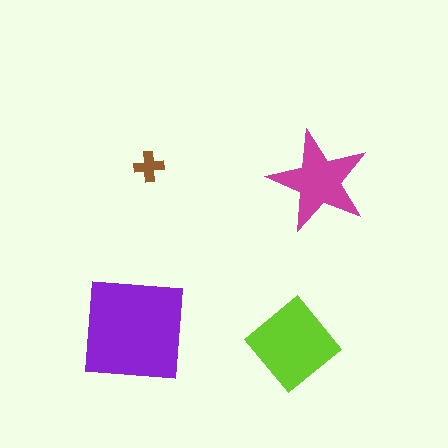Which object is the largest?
The purple square.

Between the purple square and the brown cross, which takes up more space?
The purple square.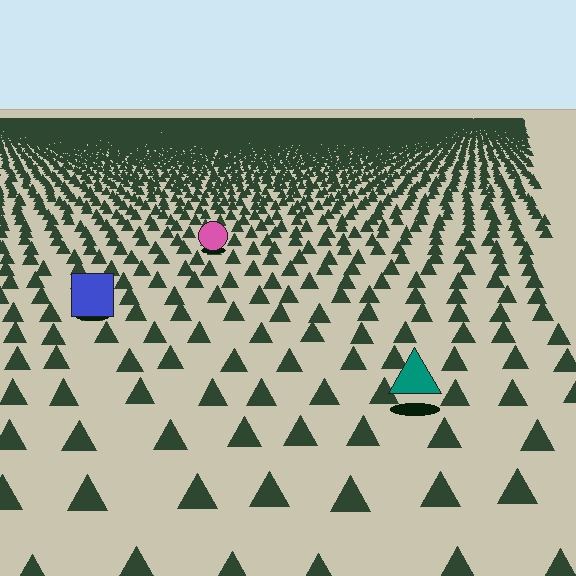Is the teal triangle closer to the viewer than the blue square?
Yes. The teal triangle is closer — you can tell from the texture gradient: the ground texture is coarser near it.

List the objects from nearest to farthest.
From nearest to farthest: the teal triangle, the blue square, the pink circle.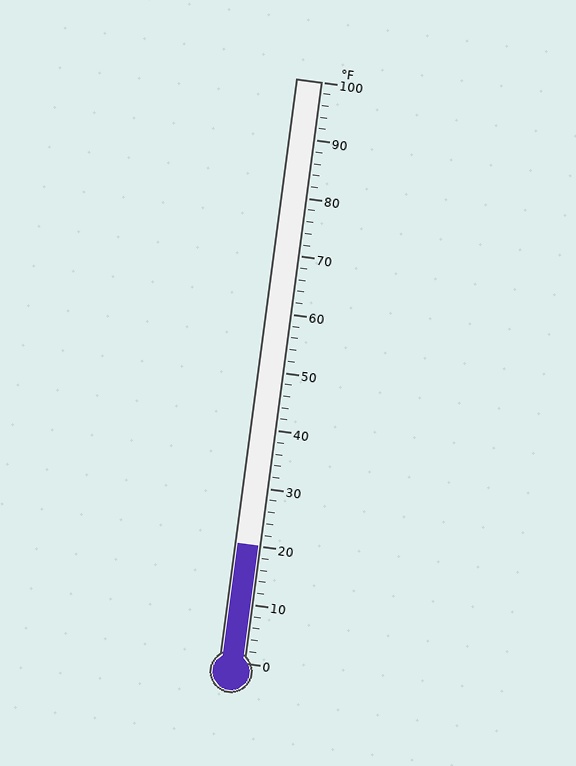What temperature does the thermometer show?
The thermometer shows approximately 20°F.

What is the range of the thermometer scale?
The thermometer scale ranges from 0°F to 100°F.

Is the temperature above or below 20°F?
The temperature is at 20°F.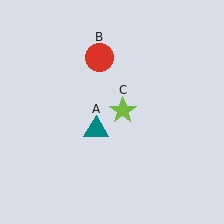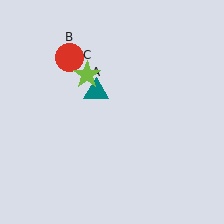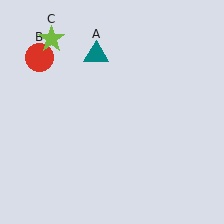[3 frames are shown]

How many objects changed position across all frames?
3 objects changed position: teal triangle (object A), red circle (object B), lime star (object C).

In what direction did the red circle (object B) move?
The red circle (object B) moved left.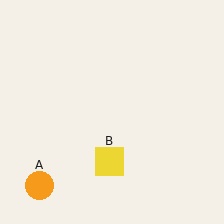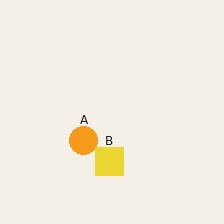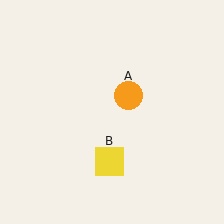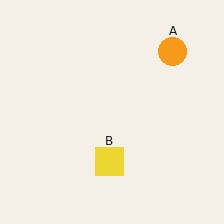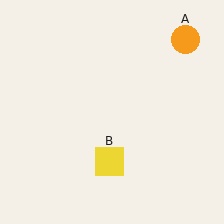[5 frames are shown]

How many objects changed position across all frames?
1 object changed position: orange circle (object A).